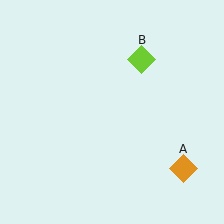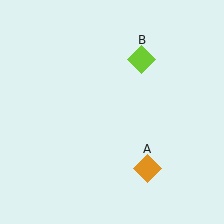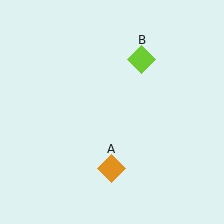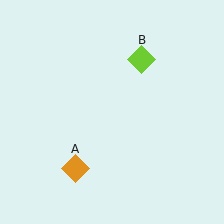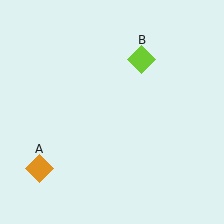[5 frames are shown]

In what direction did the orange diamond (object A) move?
The orange diamond (object A) moved left.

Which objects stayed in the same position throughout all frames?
Lime diamond (object B) remained stationary.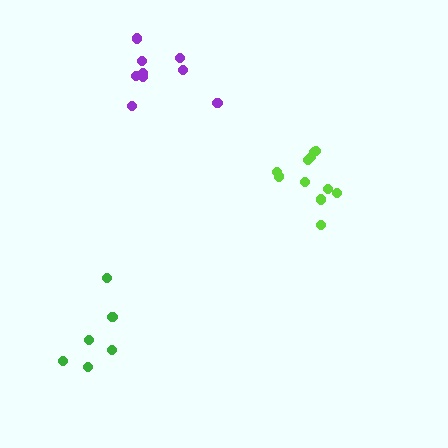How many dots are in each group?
Group 1: 11 dots, Group 2: 6 dots, Group 3: 9 dots (26 total).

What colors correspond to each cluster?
The clusters are colored: lime, green, purple.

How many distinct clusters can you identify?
There are 3 distinct clusters.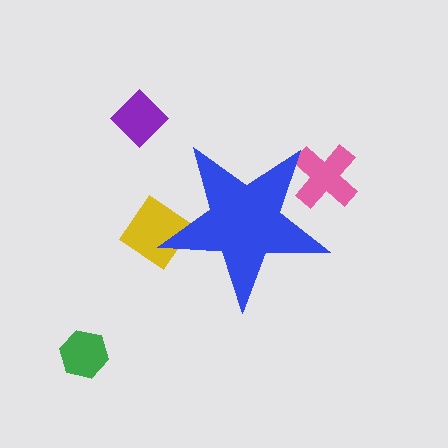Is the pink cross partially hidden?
Yes, the pink cross is partially hidden behind the blue star.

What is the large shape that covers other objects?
A blue star.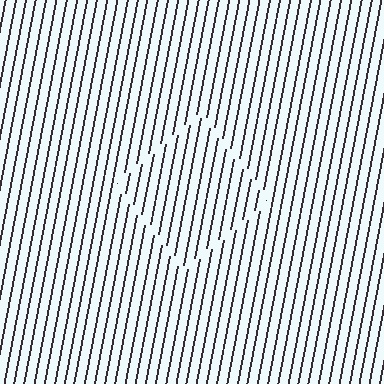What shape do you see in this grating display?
An illusory square. The interior of the shape contains the same grating, shifted by half a period — the contour is defined by the phase discontinuity where line-ends from the inner and outer gratings abut.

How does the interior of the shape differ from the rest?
The interior of the shape contains the same grating, shifted by half a period — the contour is defined by the phase discontinuity where line-ends from the inner and outer gratings abut.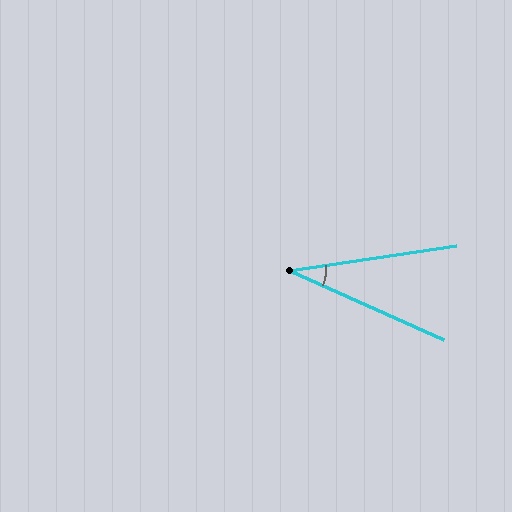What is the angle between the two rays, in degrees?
Approximately 32 degrees.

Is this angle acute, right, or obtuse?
It is acute.